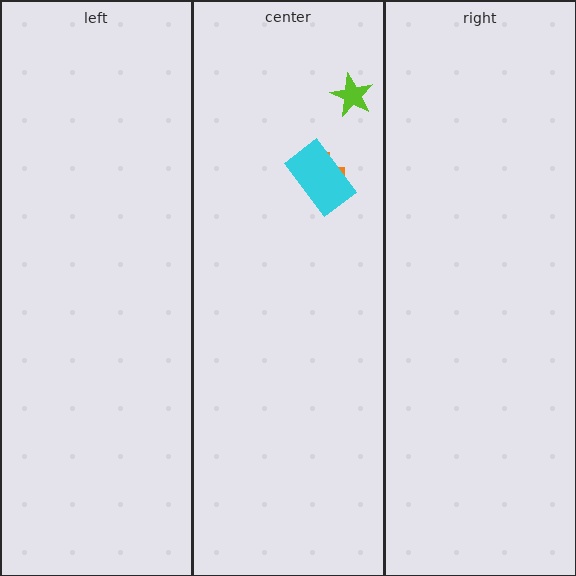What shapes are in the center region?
The orange cross, the lime star, the cyan rectangle.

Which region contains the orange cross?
The center region.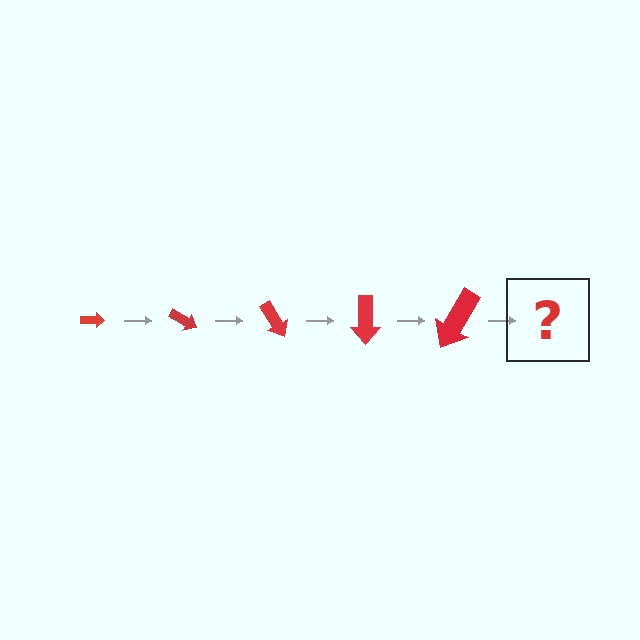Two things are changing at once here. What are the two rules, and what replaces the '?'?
The two rules are that the arrow grows larger each step and it rotates 30 degrees each step. The '?' should be an arrow, larger than the previous one and rotated 150 degrees from the start.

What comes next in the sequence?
The next element should be an arrow, larger than the previous one and rotated 150 degrees from the start.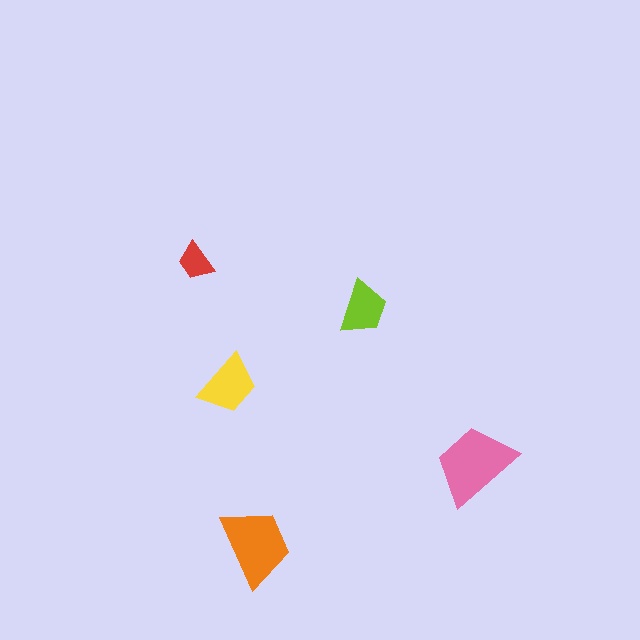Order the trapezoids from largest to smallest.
the pink one, the orange one, the yellow one, the lime one, the red one.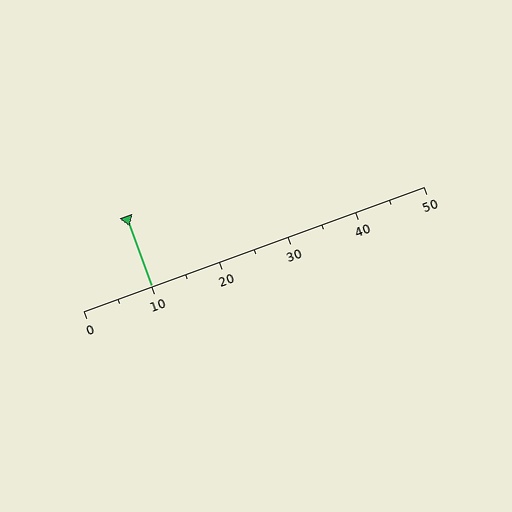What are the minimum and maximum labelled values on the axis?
The axis runs from 0 to 50.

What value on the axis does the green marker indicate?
The marker indicates approximately 10.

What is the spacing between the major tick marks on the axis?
The major ticks are spaced 10 apart.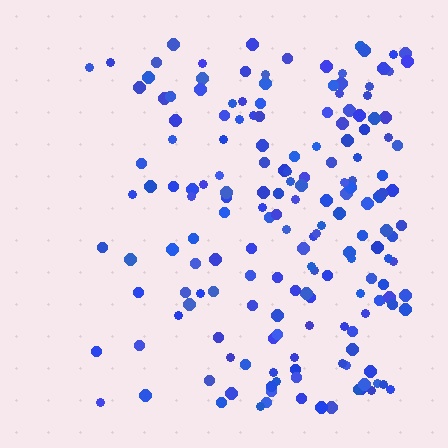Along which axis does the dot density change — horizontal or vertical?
Horizontal.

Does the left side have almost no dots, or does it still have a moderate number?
Still a moderate number, just noticeably fewer than the right.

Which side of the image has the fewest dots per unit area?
The left.